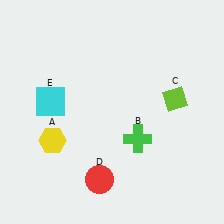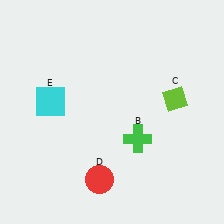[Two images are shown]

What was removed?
The yellow hexagon (A) was removed in Image 2.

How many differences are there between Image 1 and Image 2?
There is 1 difference between the two images.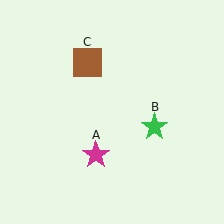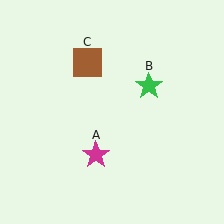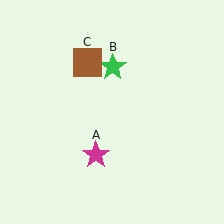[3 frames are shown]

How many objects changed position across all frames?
1 object changed position: green star (object B).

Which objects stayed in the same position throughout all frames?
Magenta star (object A) and brown square (object C) remained stationary.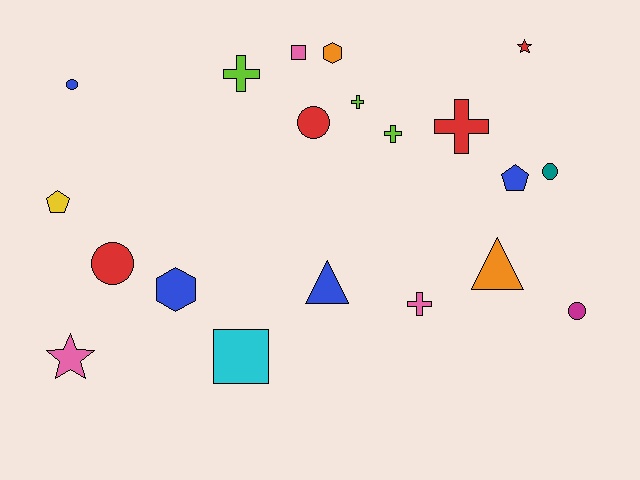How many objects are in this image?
There are 20 objects.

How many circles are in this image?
There are 5 circles.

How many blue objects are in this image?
There are 4 blue objects.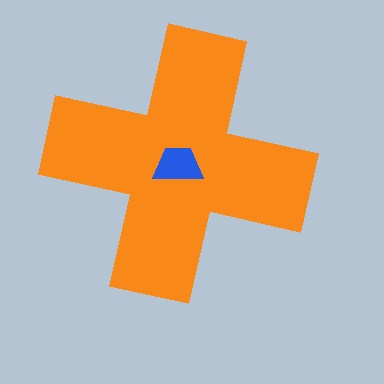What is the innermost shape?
The blue trapezoid.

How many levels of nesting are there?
2.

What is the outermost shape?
The orange cross.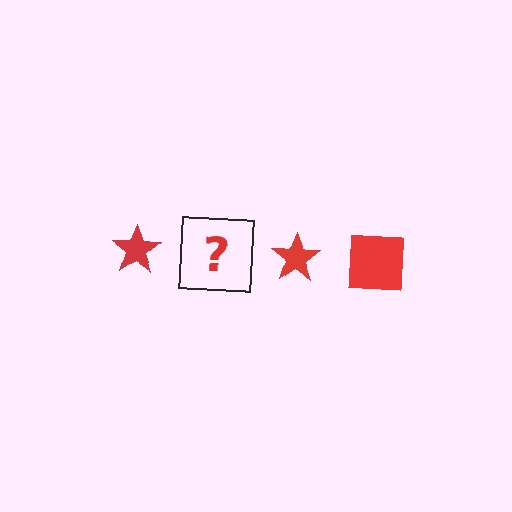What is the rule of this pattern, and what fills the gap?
The rule is that the pattern cycles through star, square shapes in red. The gap should be filled with a red square.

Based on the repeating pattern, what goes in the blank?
The blank should be a red square.